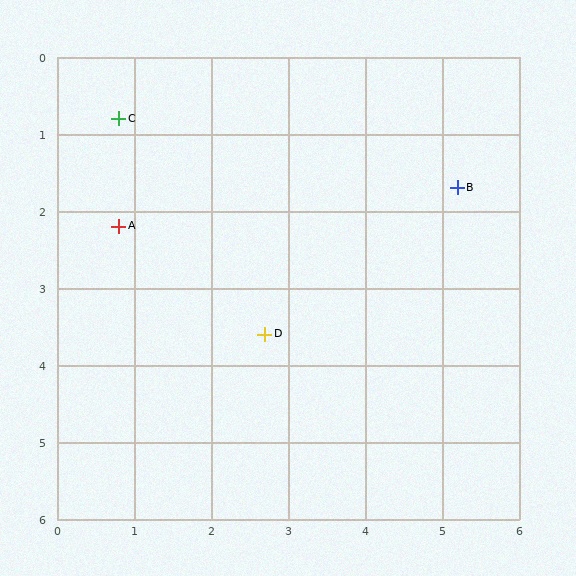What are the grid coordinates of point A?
Point A is at approximately (0.8, 2.2).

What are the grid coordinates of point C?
Point C is at approximately (0.8, 0.8).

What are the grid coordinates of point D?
Point D is at approximately (2.7, 3.6).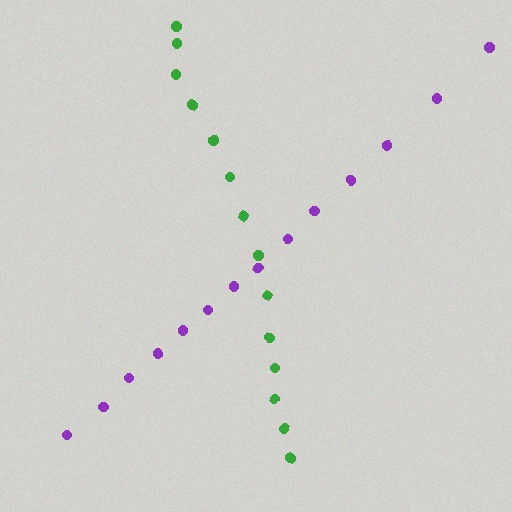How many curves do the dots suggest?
There are 2 distinct paths.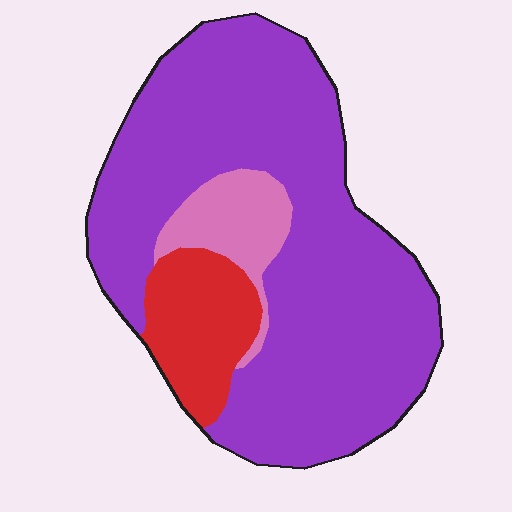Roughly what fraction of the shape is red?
Red covers 14% of the shape.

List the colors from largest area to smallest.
From largest to smallest: purple, red, pink.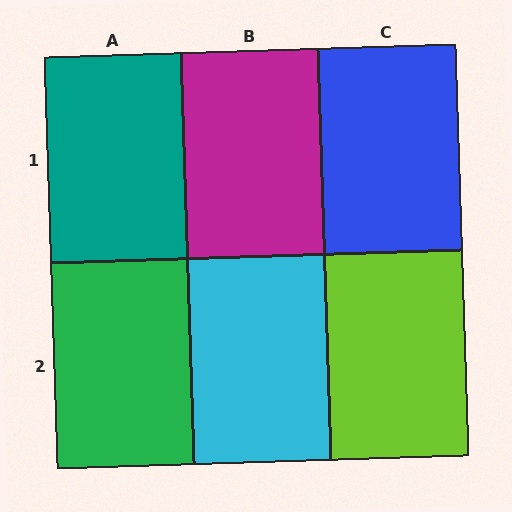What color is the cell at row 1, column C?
Blue.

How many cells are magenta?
1 cell is magenta.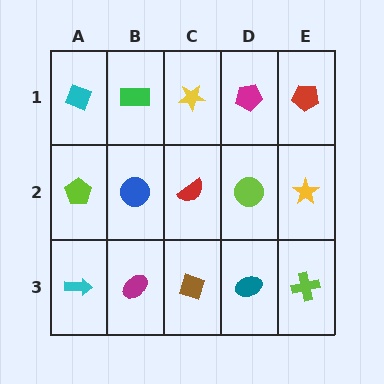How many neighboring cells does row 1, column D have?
3.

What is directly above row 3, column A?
A lime pentagon.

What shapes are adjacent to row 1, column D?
A lime circle (row 2, column D), a yellow star (row 1, column C), a red pentagon (row 1, column E).